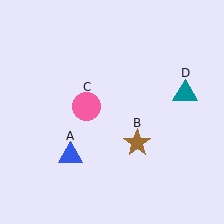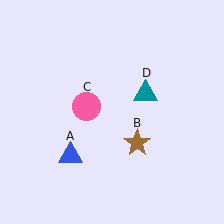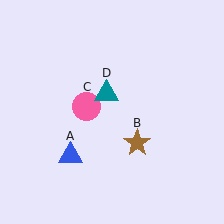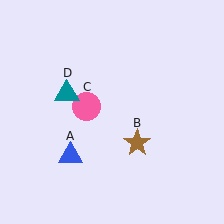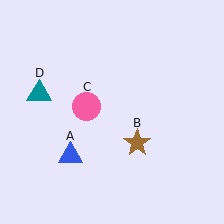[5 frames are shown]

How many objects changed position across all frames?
1 object changed position: teal triangle (object D).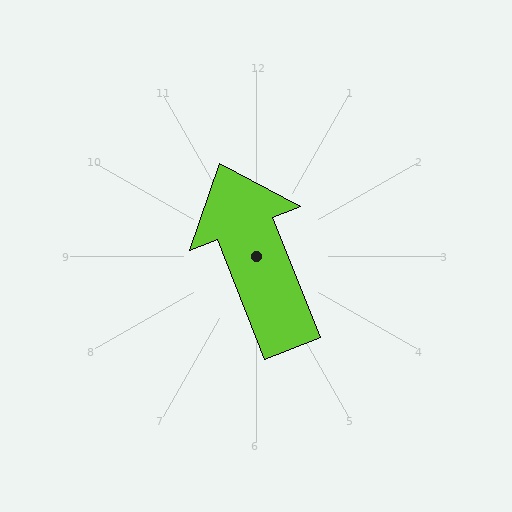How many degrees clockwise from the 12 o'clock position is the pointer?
Approximately 339 degrees.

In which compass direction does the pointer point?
North.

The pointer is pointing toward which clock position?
Roughly 11 o'clock.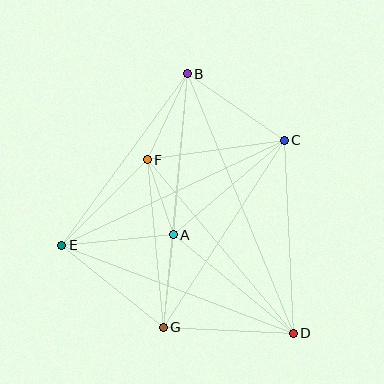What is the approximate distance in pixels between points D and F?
The distance between D and F is approximately 227 pixels.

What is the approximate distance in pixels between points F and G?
The distance between F and G is approximately 168 pixels.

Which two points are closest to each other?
Points A and F are closest to each other.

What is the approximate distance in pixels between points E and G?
The distance between E and G is approximately 130 pixels.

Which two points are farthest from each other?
Points B and D are farthest from each other.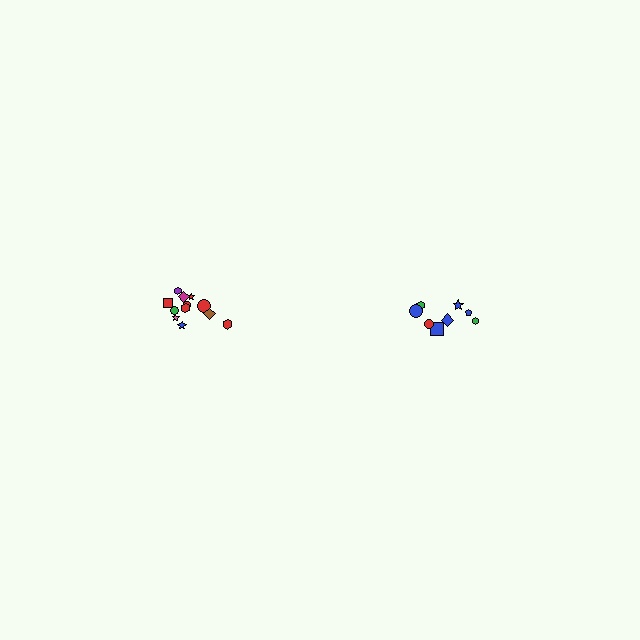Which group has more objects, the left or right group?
The left group.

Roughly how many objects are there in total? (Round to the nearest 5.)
Roughly 20 objects in total.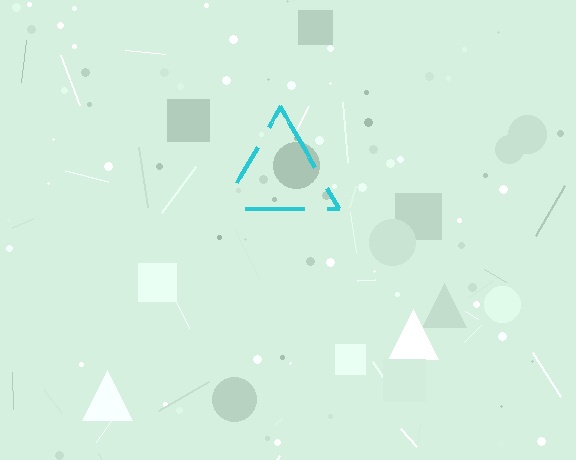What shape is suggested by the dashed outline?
The dashed outline suggests a triangle.